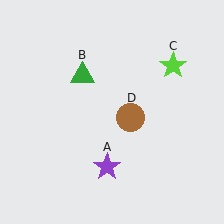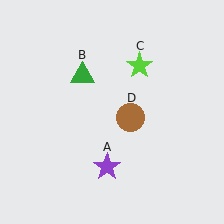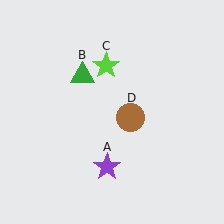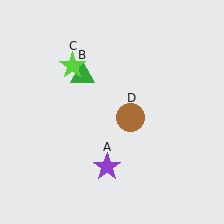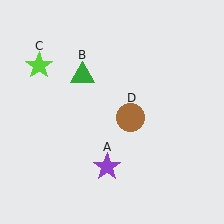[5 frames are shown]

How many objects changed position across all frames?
1 object changed position: lime star (object C).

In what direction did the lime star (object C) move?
The lime star (object C) moved left.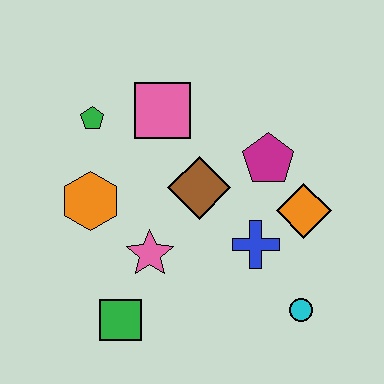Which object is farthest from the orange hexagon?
The cyan circle is farthest from the orange hexagon.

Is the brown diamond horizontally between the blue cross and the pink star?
Yes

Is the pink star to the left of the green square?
No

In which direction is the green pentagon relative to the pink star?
The green pentagon is above the pink star.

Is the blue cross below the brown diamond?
Yes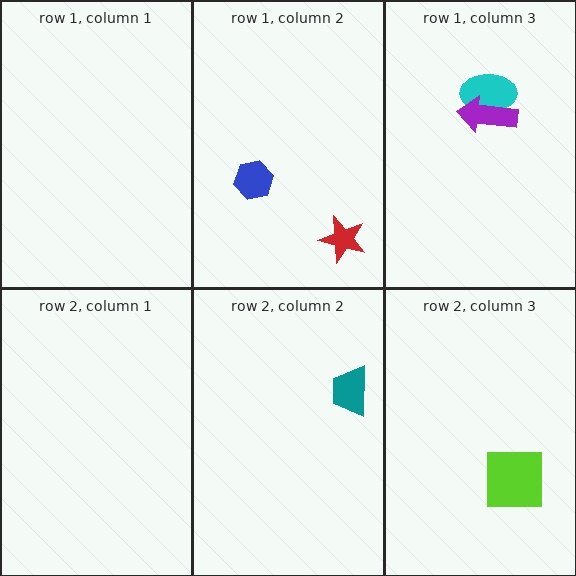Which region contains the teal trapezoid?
The row 2, column 2 region.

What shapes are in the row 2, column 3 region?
The lime square.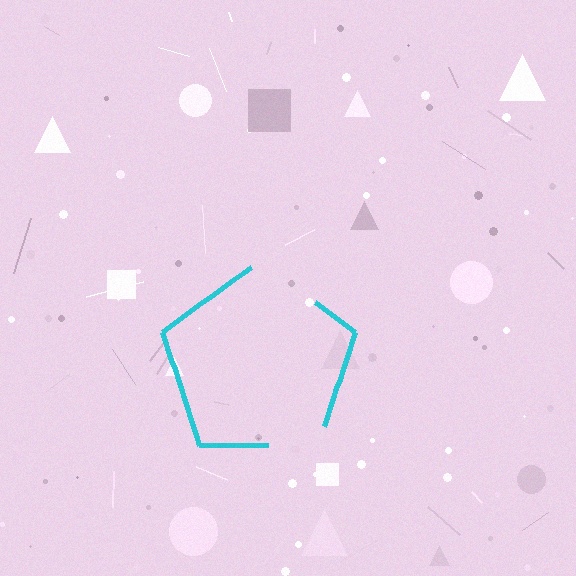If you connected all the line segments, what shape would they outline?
They would outline a pentagon.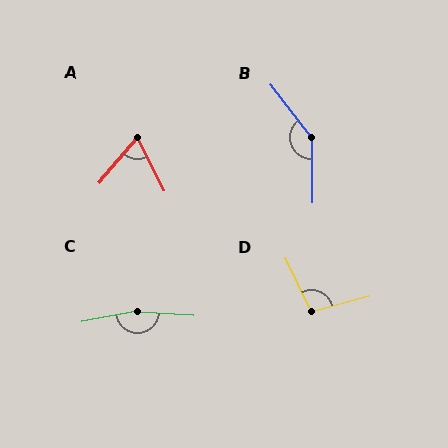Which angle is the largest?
C, at approximately 166 degrees.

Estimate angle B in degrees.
Approximately 142 degrees.